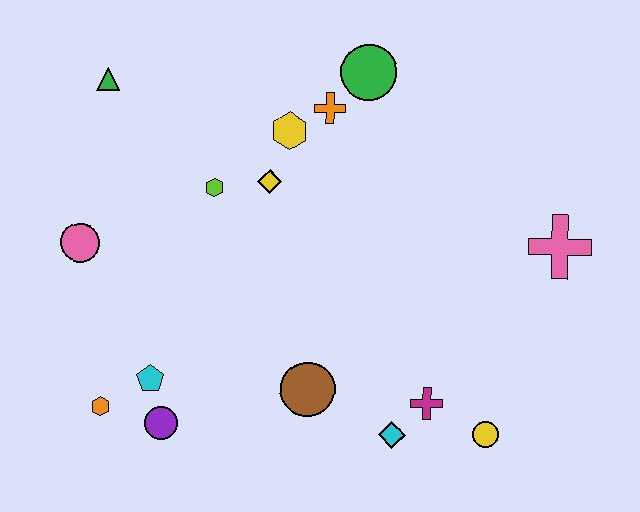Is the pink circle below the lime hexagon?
Yes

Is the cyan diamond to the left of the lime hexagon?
No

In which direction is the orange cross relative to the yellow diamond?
The orange cross is above the yellow diamond.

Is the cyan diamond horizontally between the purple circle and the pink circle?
No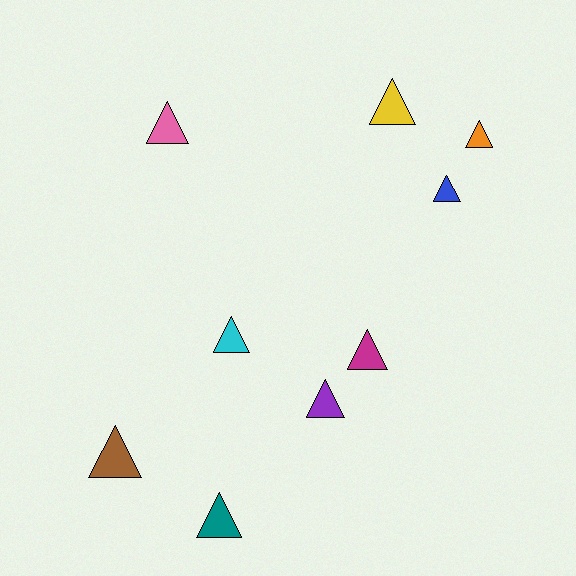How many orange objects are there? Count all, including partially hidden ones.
There is 1 orange object.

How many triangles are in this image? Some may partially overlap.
There are 9 triangles.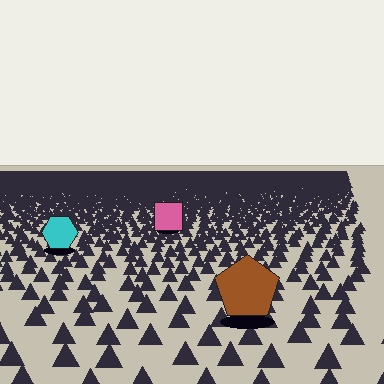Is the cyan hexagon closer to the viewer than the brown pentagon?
No. The brown pentagon is closer — you can tell from the texture gradient: the ground texture is coarser near it.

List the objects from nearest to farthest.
From nearest to farthest: the brown pentagon, the cyan hexagon, the pink square.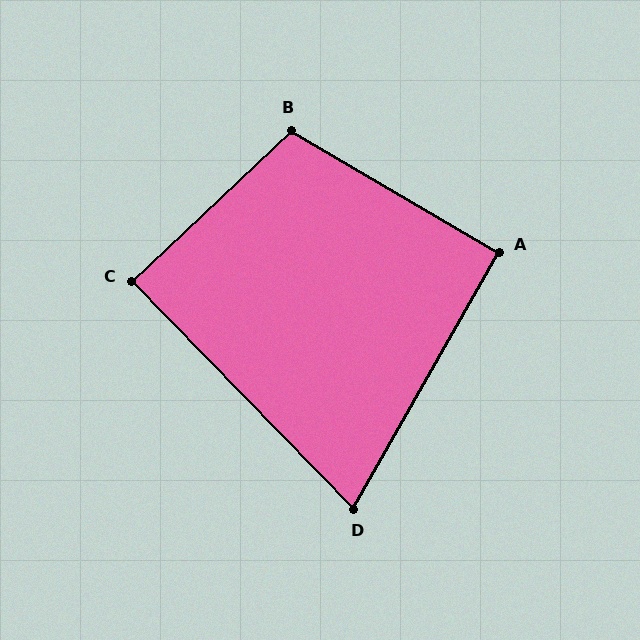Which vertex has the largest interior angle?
B, at approximately 106 degrees.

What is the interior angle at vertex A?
Approximately 91 degrees (approximately right).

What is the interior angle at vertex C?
Approximately 89 degrees (approximately right).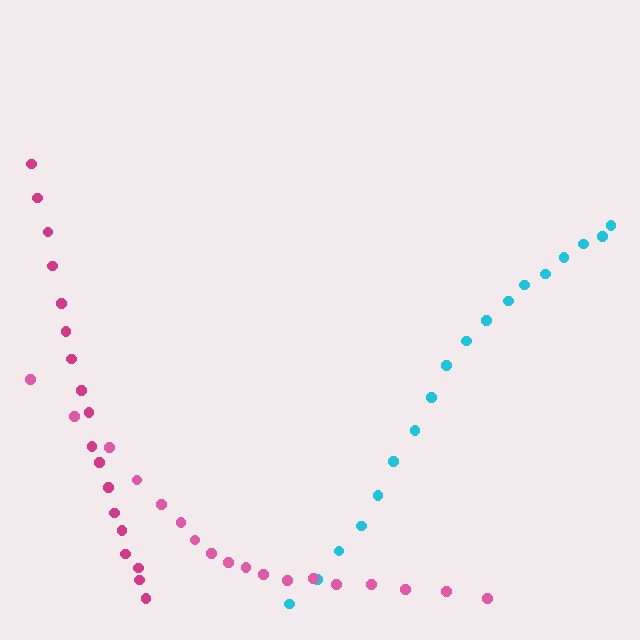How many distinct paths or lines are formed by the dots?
There are 3 distinct paths.